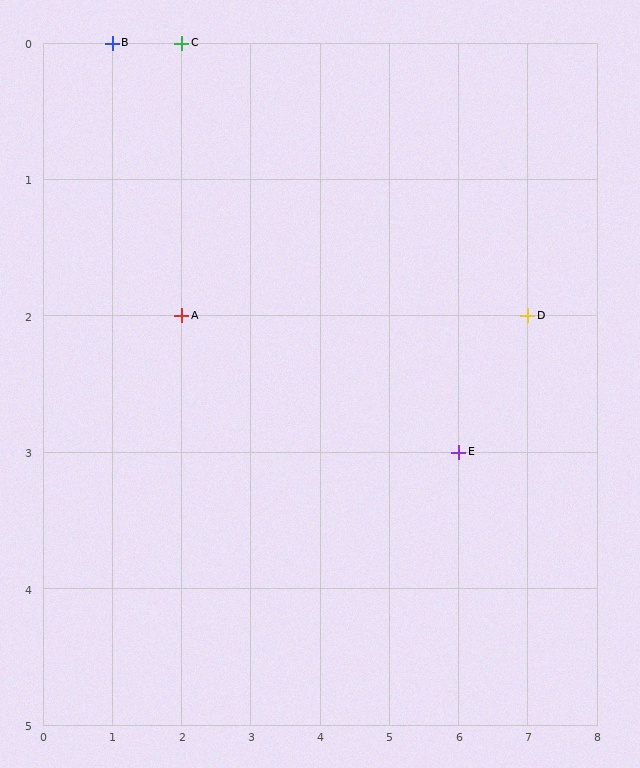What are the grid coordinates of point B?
Point B is at grid coordinates (1, 0).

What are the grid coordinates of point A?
Point A is at grid coordinates (2, 2).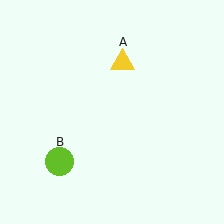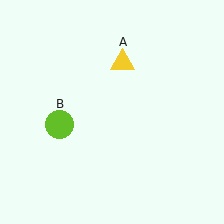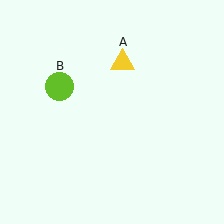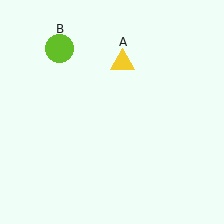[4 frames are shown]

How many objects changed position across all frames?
1 object changed position: lime circle (object B).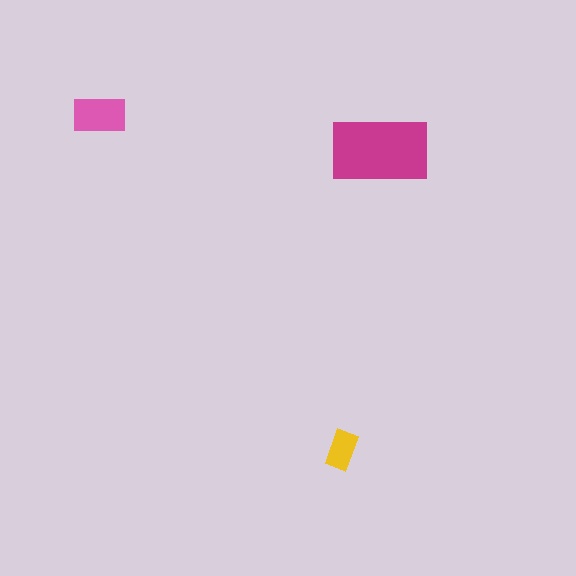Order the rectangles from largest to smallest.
the magenta one, the pink one, the yellow one.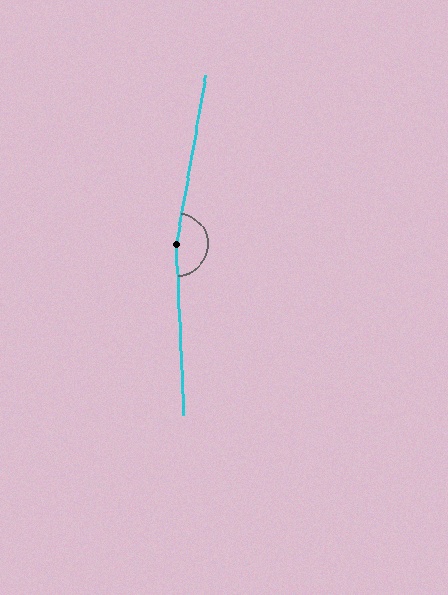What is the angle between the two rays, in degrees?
Approximately 168 degrees.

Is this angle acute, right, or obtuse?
It is obtuse.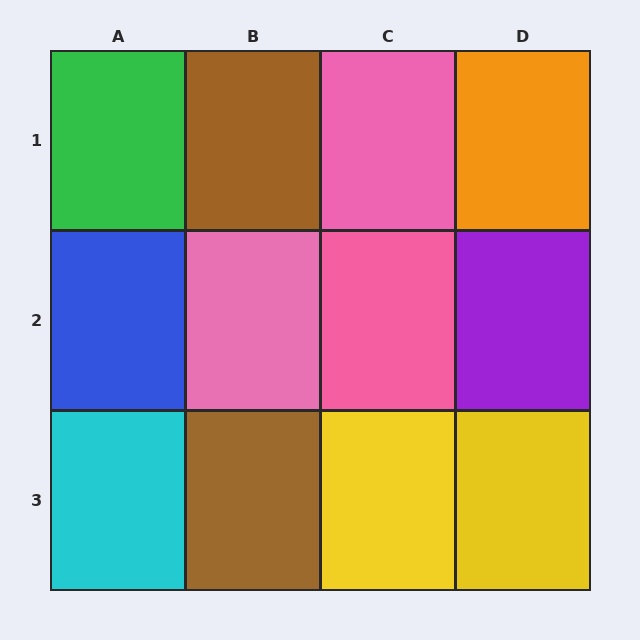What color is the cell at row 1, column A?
Green.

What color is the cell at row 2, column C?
Pink.